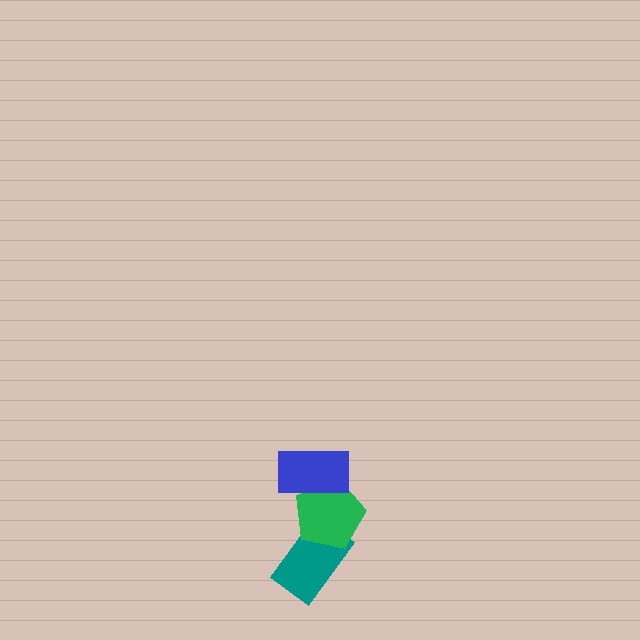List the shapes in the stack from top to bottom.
From top to bottom: the blue rectangle, the green pentagon, the teal rectangle.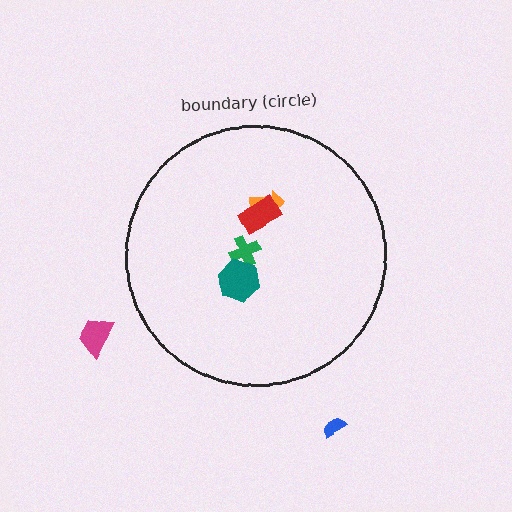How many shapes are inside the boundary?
4 inside, 2 outside.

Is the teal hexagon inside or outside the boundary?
Inside.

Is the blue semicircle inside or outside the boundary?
Outside.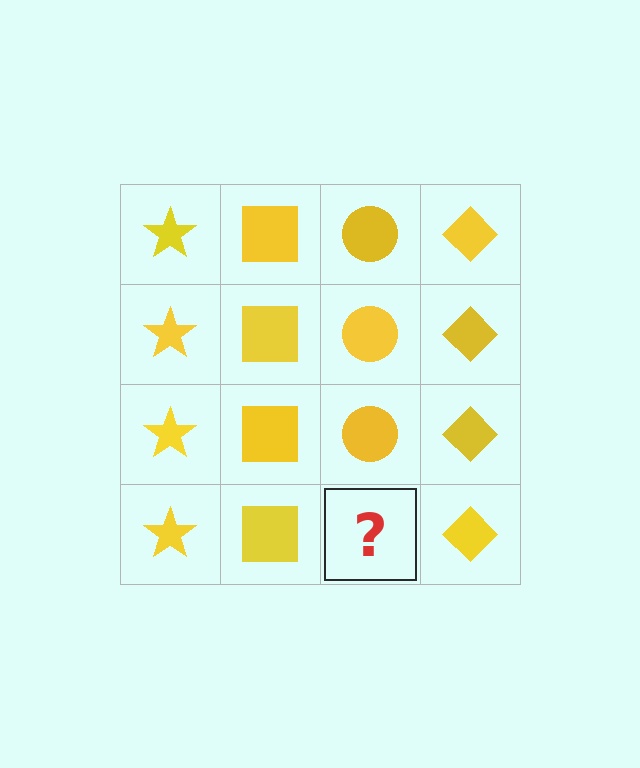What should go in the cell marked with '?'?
The missing cell should contain a yellow circle.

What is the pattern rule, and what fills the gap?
The rule is that each column has a consistent shape. The gap should be filled with a yellow circle.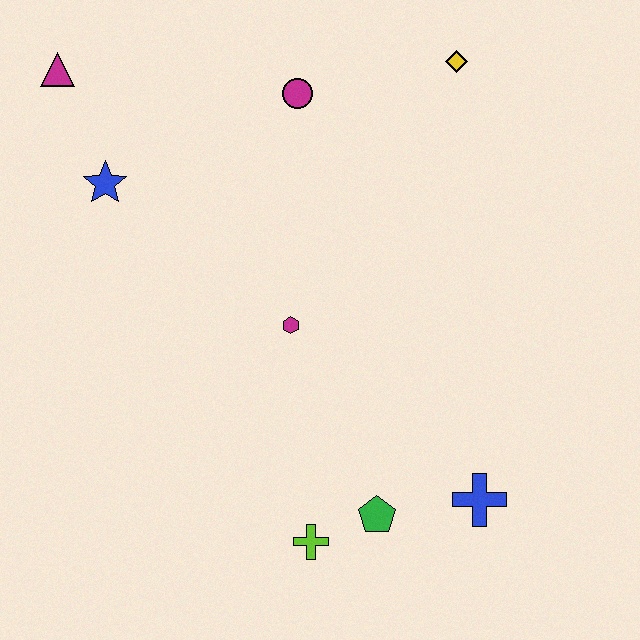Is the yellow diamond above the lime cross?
Yes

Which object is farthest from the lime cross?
The magenta triangle is farthest from the lime cross.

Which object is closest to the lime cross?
The green pentagon is closest to the lime cross.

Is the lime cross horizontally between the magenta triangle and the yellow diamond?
Yes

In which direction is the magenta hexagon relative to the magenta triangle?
The magenta hexagon is below the magenta triangle.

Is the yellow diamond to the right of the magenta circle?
Yes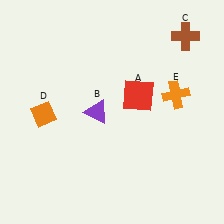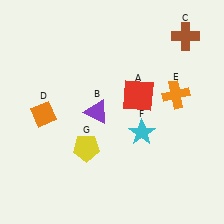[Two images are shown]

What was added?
A cyan star (F), a yellow pentagon (G) were added in Image 2.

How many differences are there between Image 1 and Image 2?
There are 2 differences between the two images.